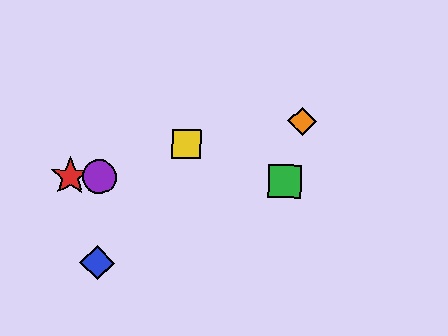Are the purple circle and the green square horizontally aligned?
Yes, both are at y≈177.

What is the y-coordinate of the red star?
The red star is at y≈176.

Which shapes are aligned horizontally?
The red star, the green square, the purple circle are aligned horizontally.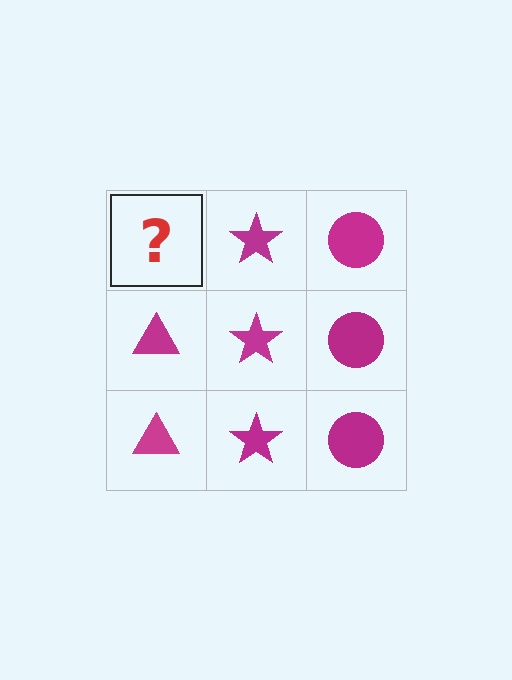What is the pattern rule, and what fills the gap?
The rule is that each column has a consistent shape. The gap should be filled with a magenta triangle.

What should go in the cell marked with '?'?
The missing cell should contain a magenta triangle.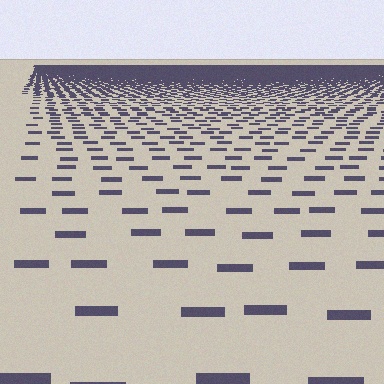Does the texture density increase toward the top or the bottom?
Density increases toward the top.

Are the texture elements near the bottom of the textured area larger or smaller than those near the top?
Larger. Near the bottom, elements are closer to the viewer and appear at a bigger on-screen size.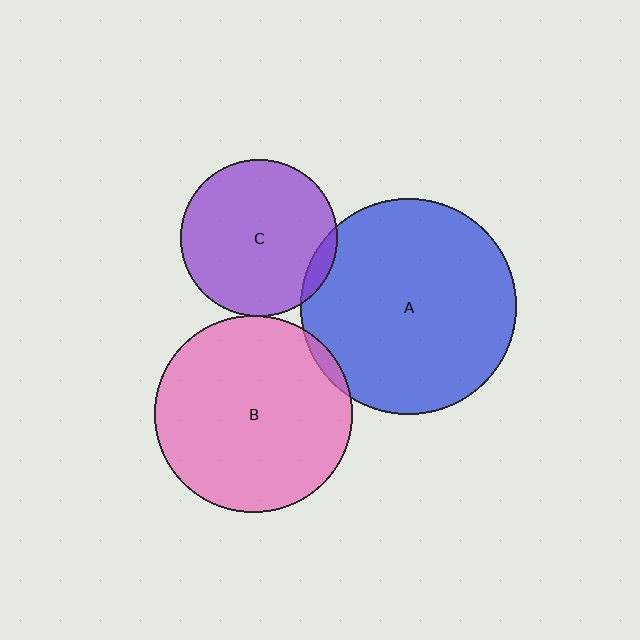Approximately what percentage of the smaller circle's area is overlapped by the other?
Approximately 5%.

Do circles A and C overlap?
Yes.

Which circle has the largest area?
Circle A (blue).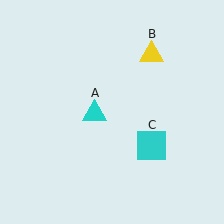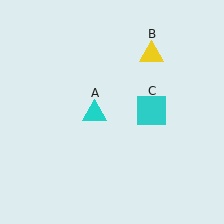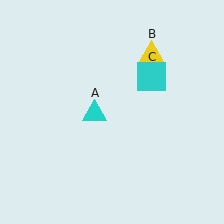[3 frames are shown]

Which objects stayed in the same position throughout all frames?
Cyan triangle (object A) and yellow triangle (object B) remained stationary.